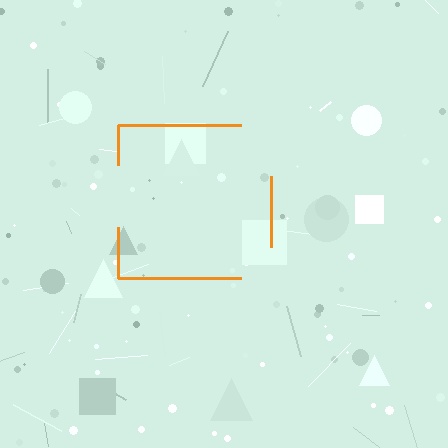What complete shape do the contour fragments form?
The contour fragments form a square.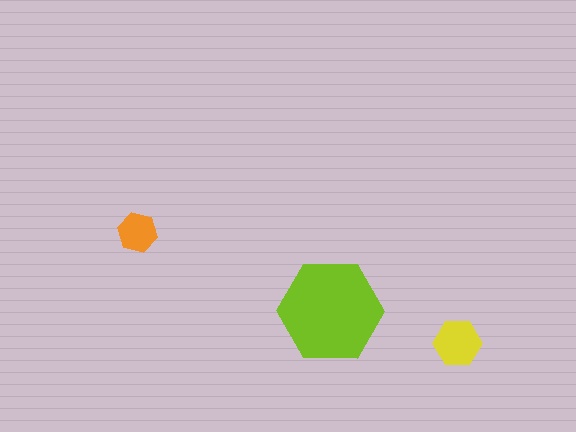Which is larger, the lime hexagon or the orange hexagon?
The lime one.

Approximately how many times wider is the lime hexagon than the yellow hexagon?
About 2 times wider.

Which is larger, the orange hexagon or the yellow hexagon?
The yellow one.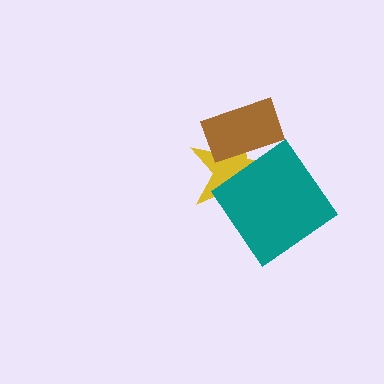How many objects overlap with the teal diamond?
1 object overlaps with the teal diamond.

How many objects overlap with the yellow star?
2 objects overlap with the yellow star.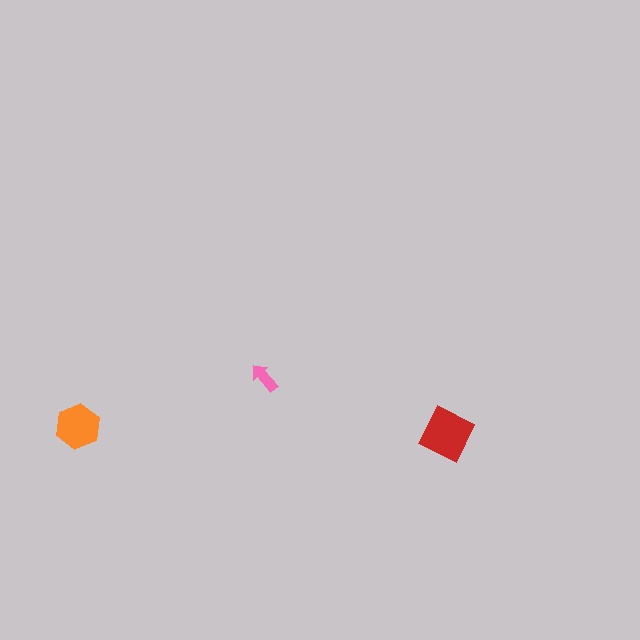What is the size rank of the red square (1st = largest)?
1st.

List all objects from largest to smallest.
The red square, the orange hexagon, the pink arrow.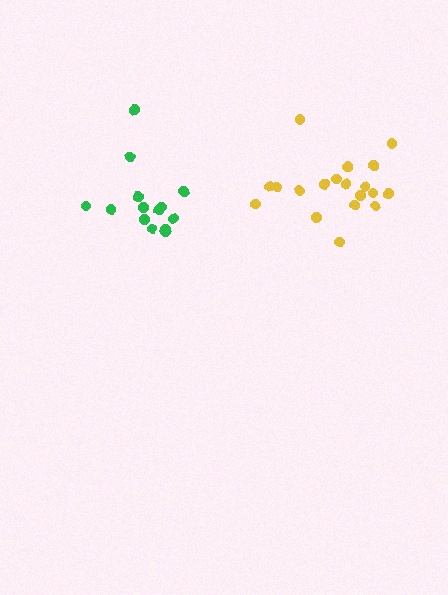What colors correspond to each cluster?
The clusters are colored: green, yellow.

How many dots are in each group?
Group 1: 14 dots, Group 2: 19 dots (33 total).